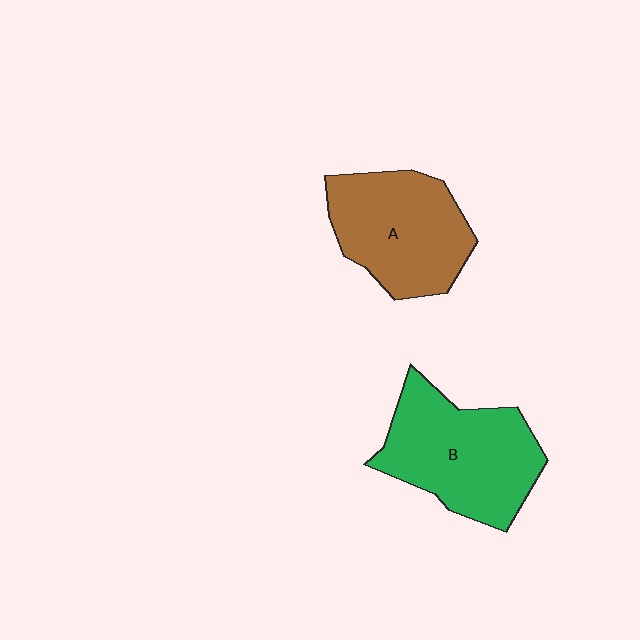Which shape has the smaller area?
Shape A (brown).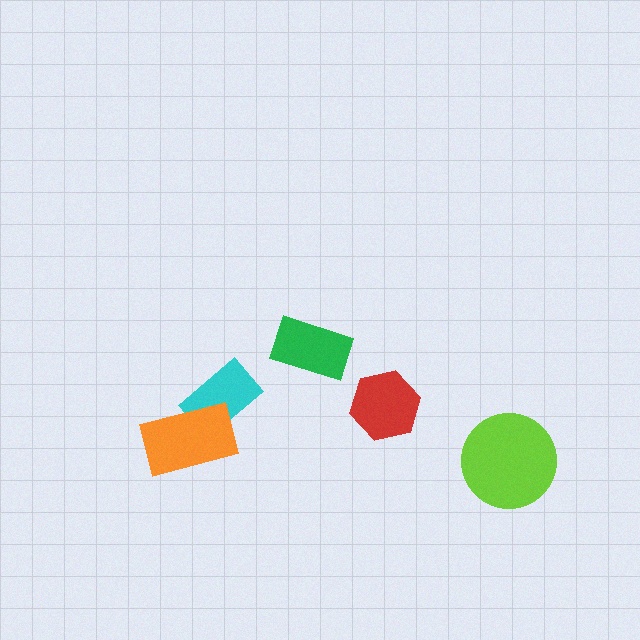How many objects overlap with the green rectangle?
0 objects overlap with the green rectangle.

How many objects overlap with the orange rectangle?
1 object overlaps with the orange rectangle.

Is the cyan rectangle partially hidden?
Yes, it is partially covered by another shape.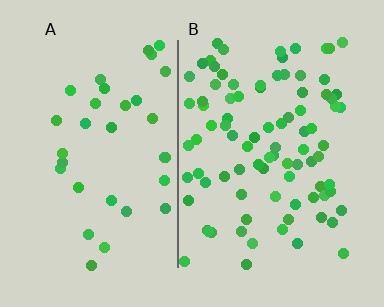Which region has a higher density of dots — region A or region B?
B (the right).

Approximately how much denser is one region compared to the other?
Approximately 2.6× — region B over region A.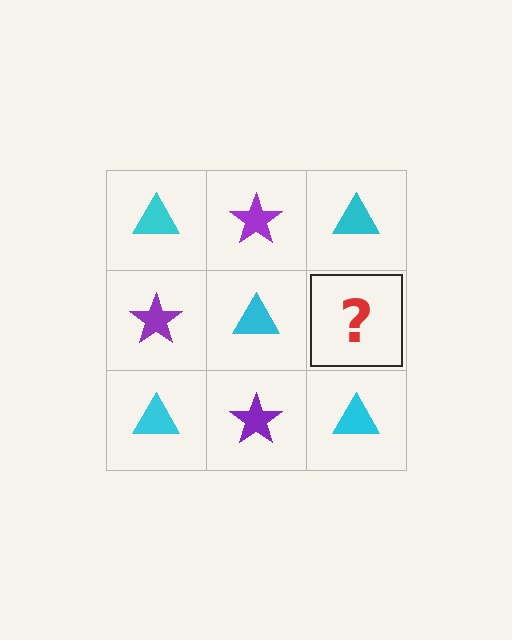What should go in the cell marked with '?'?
The missing cell should contain a purple star.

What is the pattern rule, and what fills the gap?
The rule is that it alternates cyan triangle and purple star in a checkerboard pattern. The gap should be filled with a purple star.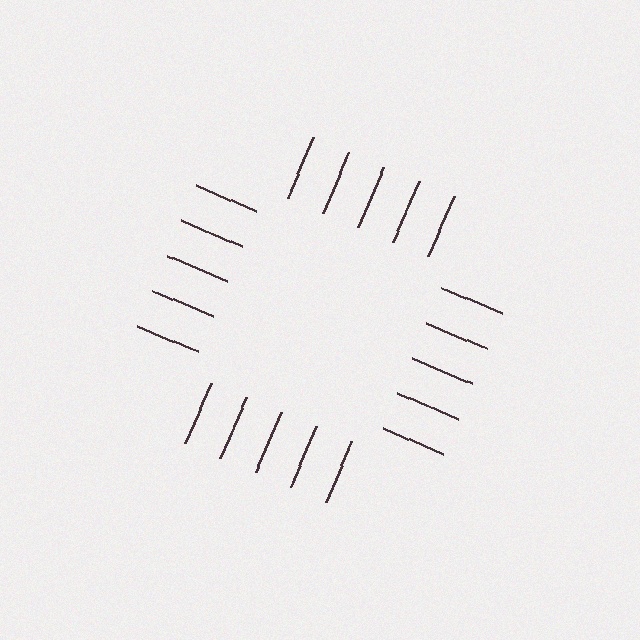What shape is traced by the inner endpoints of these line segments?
An illusory square — the line segments terminate on its edges but no continuous stroke is drawn.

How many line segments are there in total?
20 — 5 along each of the 4 edges.